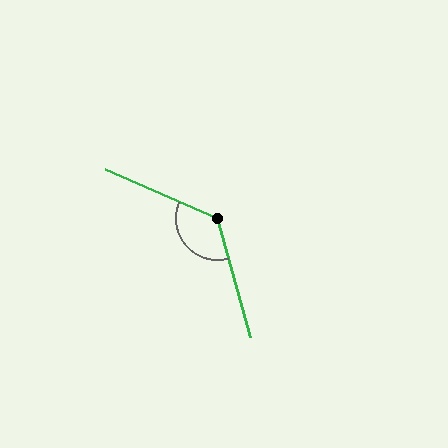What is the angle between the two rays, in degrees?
Approximately 129 degrees.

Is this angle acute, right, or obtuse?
It is obtuse.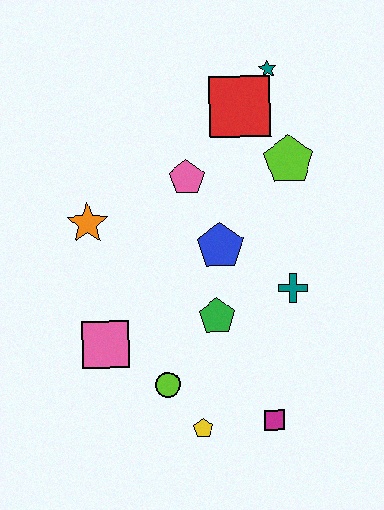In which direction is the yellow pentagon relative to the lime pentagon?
The yellow pentagon is below the lime pentagon.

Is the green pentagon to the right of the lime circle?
Yes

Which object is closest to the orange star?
The pink pentagon is closest to the orange star.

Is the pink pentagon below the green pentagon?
No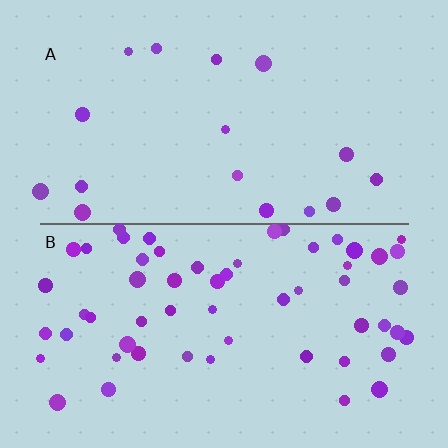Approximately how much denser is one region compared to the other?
Approximately 3.4× — region B over region A.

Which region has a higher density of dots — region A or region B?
B (the bottom).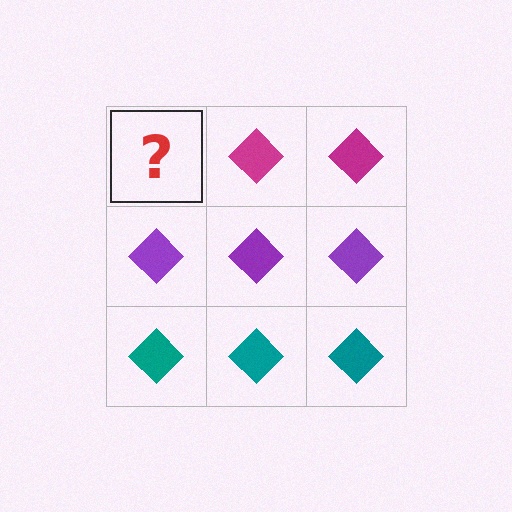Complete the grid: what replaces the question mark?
The question mark should be replaced with a magenta diamond.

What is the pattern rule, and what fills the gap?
The rule is that each row has a consistent color. The gap should be filled with a magenta diamond.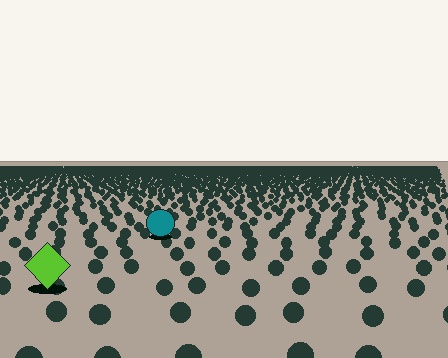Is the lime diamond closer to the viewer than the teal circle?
Yes. The lime diamond is closer — you can tell from the texture gradient: the ground texture is coarser near it.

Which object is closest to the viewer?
The lime diamond is closest. The texture marks near it are larger and more spread out.